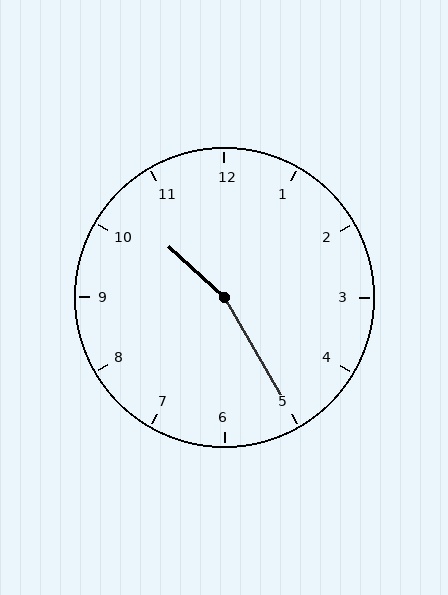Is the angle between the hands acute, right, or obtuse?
It is obtuse.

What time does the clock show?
10:25.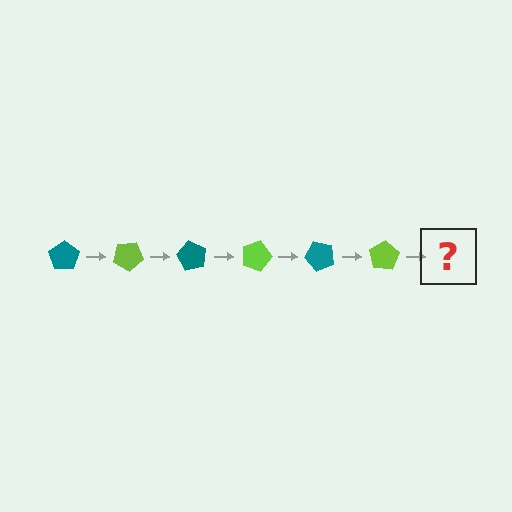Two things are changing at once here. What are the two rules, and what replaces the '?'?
The two rules are that it rotates 30 degrees each step and the color cycles through teal and lime. The '?' should be a teal pentagon, rotated 180 degrees from the start.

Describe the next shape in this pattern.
It should be a teal pentagon, rotated 180 degrees from the start.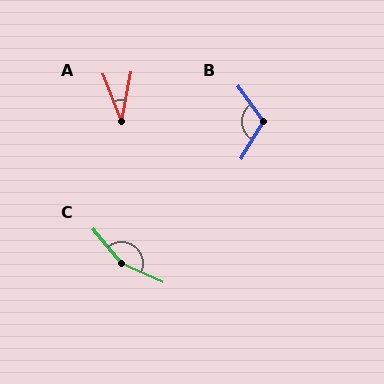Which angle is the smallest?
A, at approximately 32 degrees.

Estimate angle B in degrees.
Approximately 113 degrees.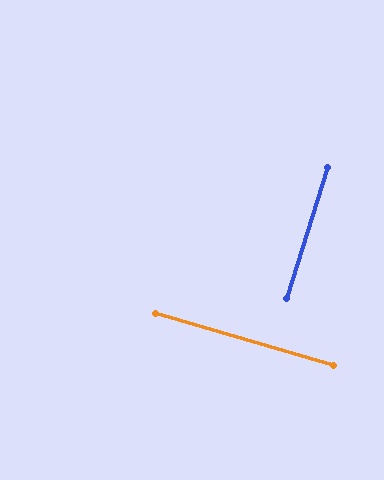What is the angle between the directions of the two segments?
Approximately 89 degrees.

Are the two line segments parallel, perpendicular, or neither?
Perpendicular — they meet at approximately 89°.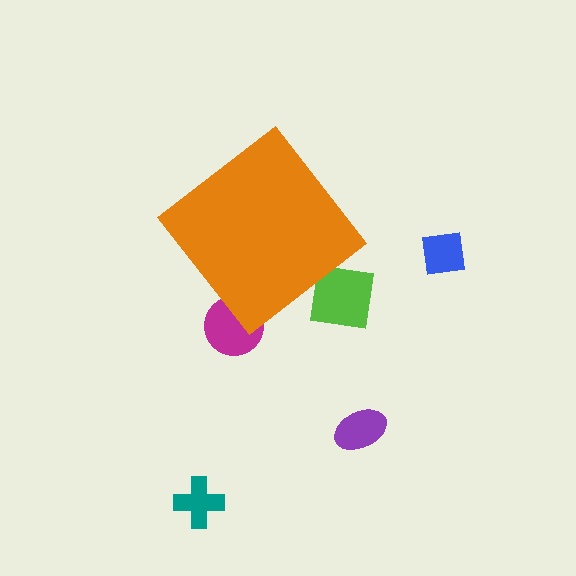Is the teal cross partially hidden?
No, the teal cross is fully visible.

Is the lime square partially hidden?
Yes, the lime square is partially hidden behind the orange diamond.